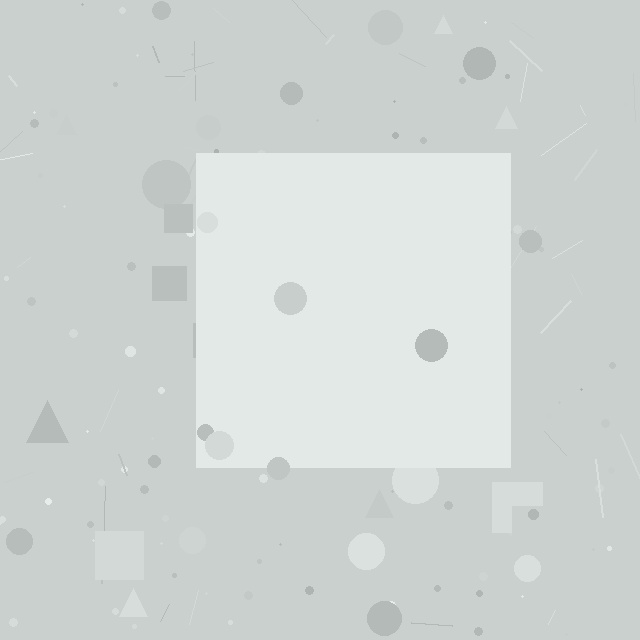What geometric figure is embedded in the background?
A square is embedded in the background.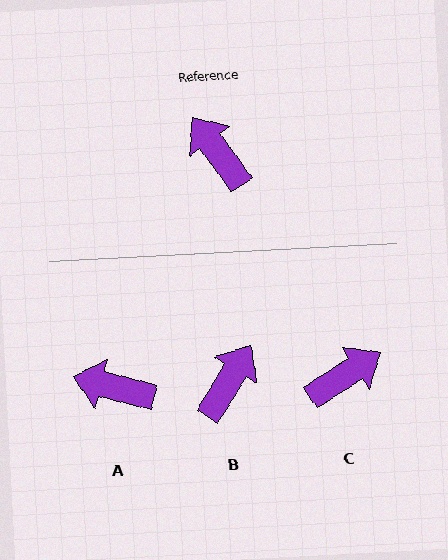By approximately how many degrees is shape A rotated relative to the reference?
Approximately 39 degrees counter-clockwise.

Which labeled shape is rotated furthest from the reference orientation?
C, about 94 degrees away.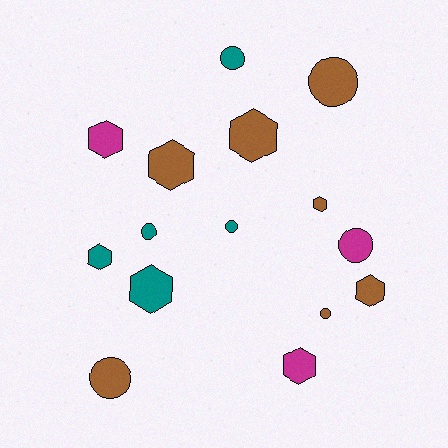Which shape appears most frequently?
Hexagon, with 8 objects.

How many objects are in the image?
There are 15 objects.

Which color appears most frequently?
Brown, with 7 objects.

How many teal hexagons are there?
There are 2 teal hexagons.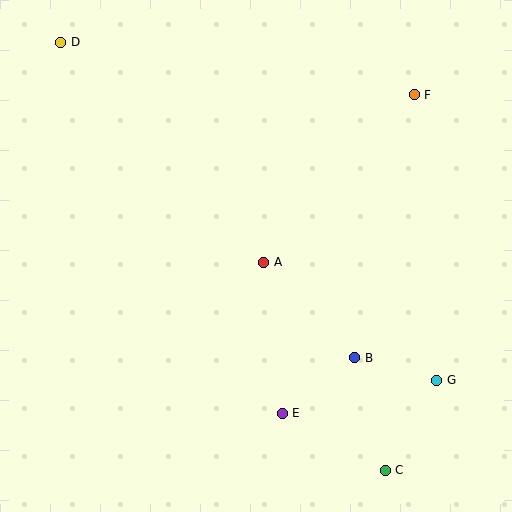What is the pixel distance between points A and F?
The distance between A and F is 225 pixels.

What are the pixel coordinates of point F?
Point F is at (414, 95).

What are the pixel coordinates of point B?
Point B is at (355, 358).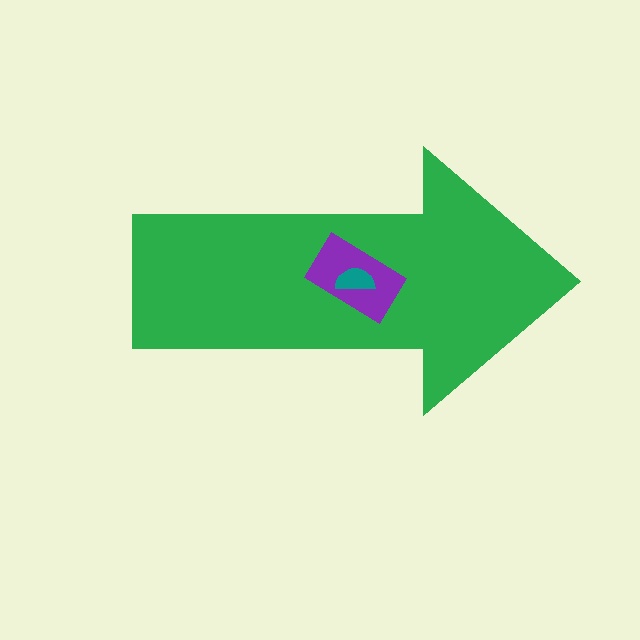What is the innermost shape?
The teal semicircle.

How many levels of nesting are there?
3.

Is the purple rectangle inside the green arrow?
Yes.